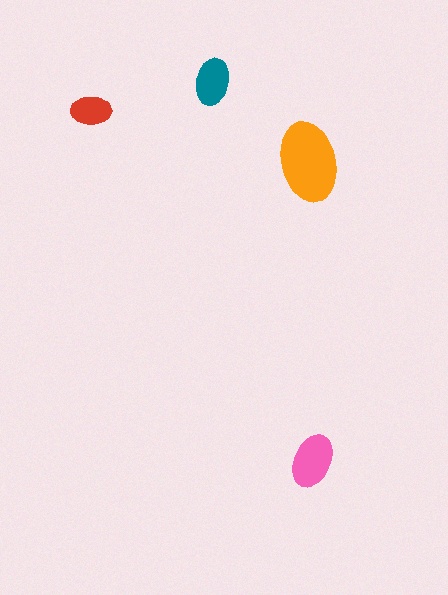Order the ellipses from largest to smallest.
the orange one, the pink one, the teal one, the red one.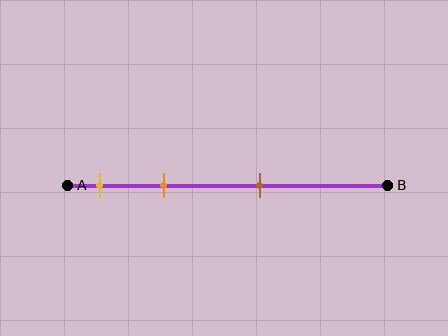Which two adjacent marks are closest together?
The yellow and orange marks are the closest adjacent pair.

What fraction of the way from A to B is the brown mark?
The brown mark is approximately 60% (0.6) of the way from A to B.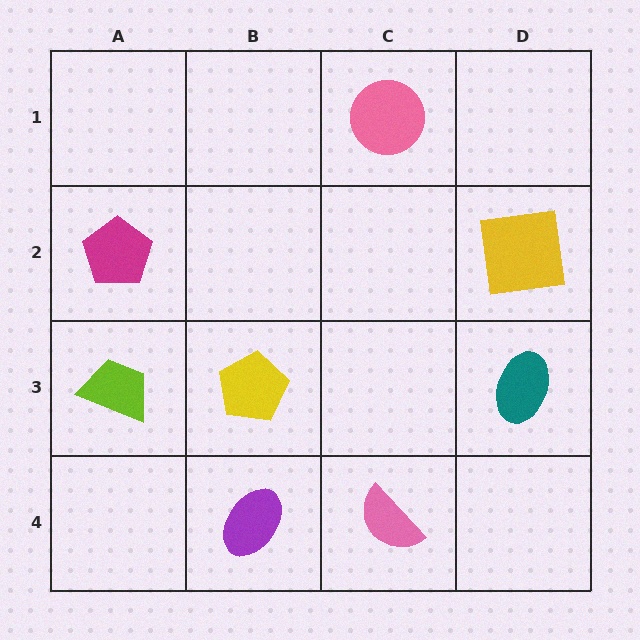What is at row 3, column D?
A teal ellipse.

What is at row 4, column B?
A purple ellipse.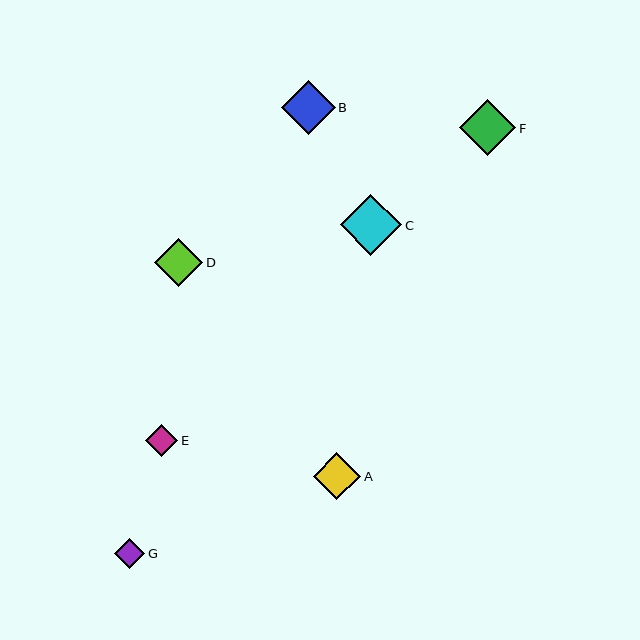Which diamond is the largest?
Diamond C is the largest with a size of approximately 61 pixels.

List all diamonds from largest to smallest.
From largest to smallest: C, F, B, D, A, E, G.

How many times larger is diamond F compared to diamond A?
Diamond F is approximately 1.2 times the size of diamond A.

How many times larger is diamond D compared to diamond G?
Diamond D is approximately 1.6 times the size of diamond G.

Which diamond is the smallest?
Diamond G is the smallest with a size of approximately 30 pixels.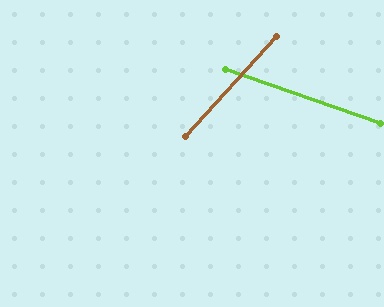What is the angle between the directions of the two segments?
Approximately 67 degrees.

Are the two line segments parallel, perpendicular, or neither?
Neither parallel nor perpendicular — they differ by about 67°.